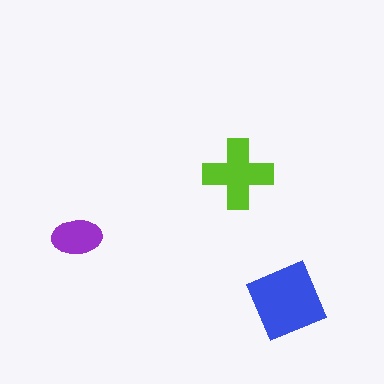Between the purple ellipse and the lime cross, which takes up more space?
The lime cross.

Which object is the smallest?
The purple ellipse.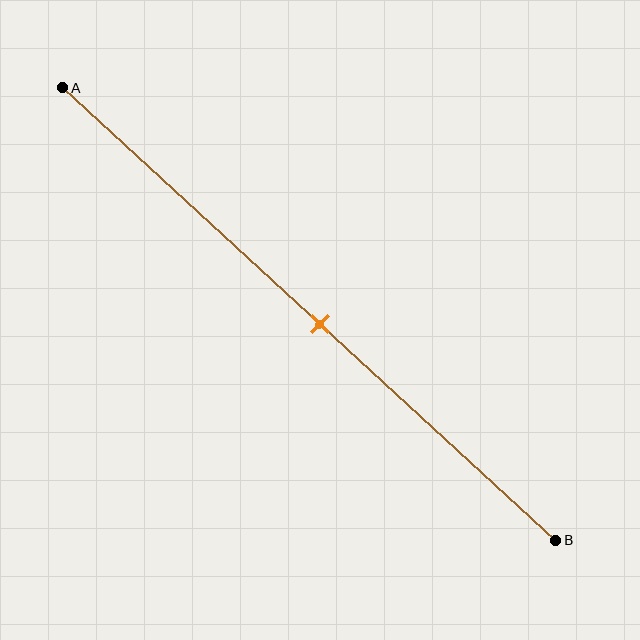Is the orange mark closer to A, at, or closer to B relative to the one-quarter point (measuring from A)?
The orange mark is closer to point B than the one-quarter point of segment AB.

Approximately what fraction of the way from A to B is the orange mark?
The orange mark is approximately 50% of the way from A to B.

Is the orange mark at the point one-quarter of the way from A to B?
No, the mark is at about 50% from A, not at the 25% one-quarter point.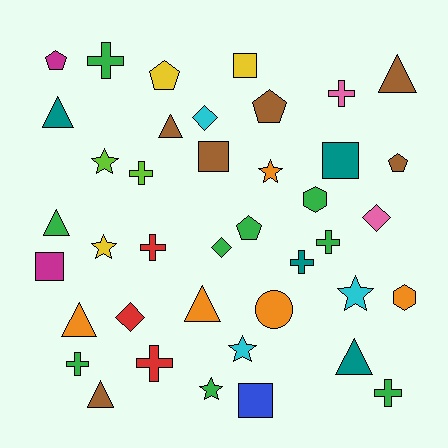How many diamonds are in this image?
There are 4 diamonds.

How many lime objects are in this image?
There are 2 lime objects.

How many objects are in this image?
There are 40 objects.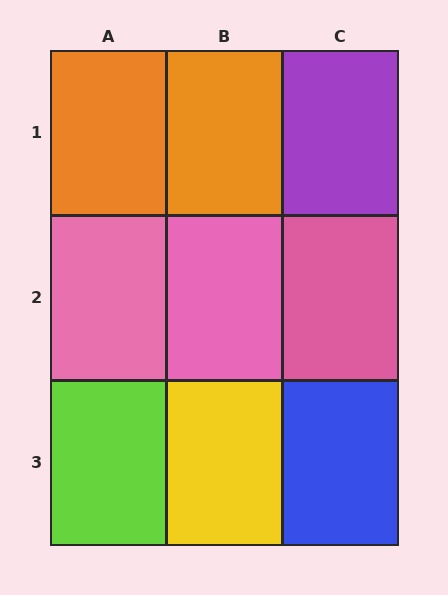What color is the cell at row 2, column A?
Pink.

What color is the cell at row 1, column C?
Purple.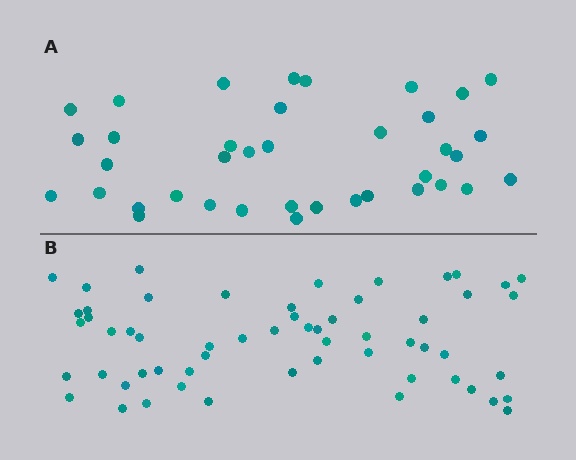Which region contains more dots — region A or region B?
Region B (the bottom region) has more dots.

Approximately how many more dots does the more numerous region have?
Region B has approximately 20 more dots than region A.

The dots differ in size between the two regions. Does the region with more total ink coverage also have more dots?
No. Region A has more total ink coverage because its dots are larger, but region B actually contains more individual dots. Total area can be misleading — the number of items is what matters here.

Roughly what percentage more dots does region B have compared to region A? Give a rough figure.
About 55% more.